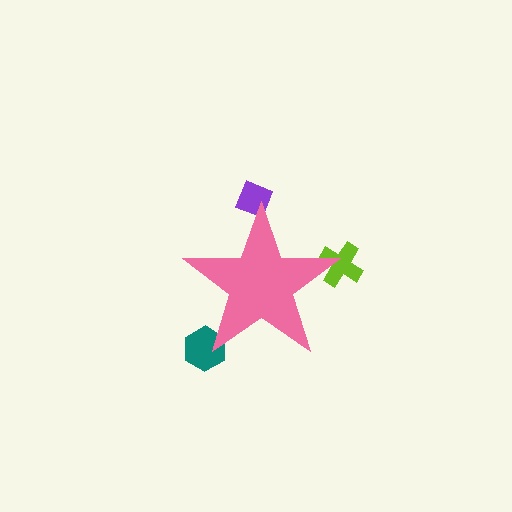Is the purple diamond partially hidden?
Yes, the purple diamond is partially hidden behind the pink star.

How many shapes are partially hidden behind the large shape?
3 shapes are partially hidden.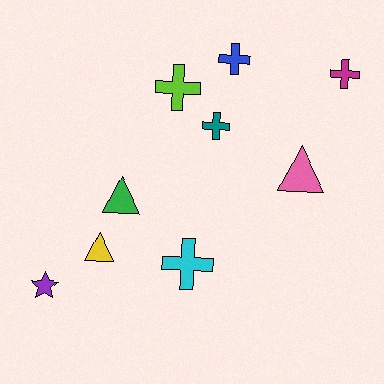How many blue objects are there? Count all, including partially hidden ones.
There is 1 blue object.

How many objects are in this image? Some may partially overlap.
There are 9 objects.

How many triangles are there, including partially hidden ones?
There are 3 triangles.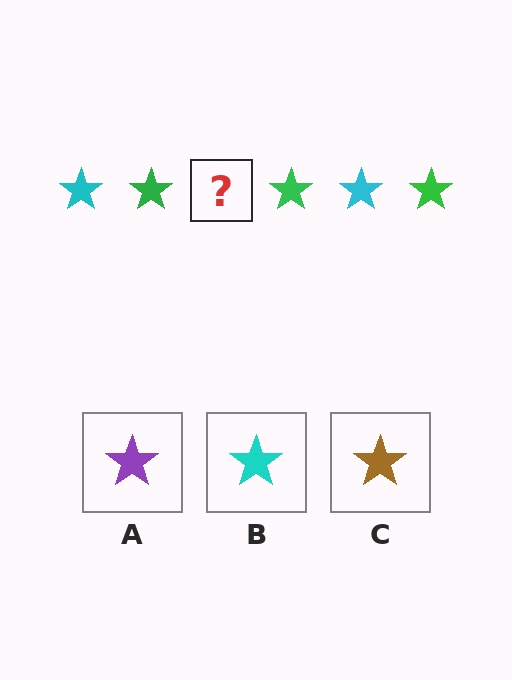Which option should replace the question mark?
Option B.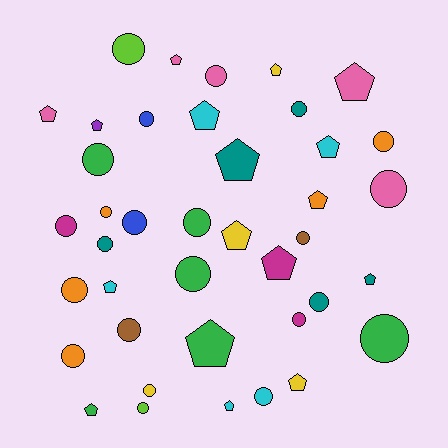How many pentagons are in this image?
There are 17 pentagons.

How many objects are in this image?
There are 40 objects.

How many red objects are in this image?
There are no red objects.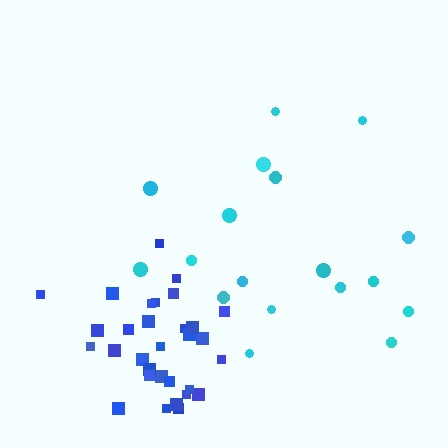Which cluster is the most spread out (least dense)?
Cyan.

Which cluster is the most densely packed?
Blue.